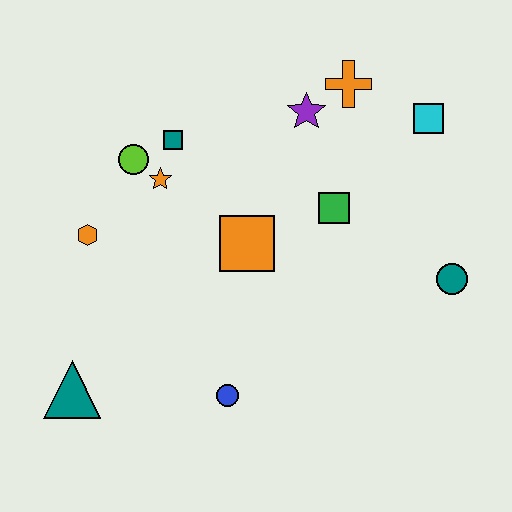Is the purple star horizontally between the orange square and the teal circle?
Yes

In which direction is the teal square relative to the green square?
The teal square is to the left of the green square.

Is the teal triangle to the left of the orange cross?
Yes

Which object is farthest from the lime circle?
The teal circle is farthest from the lime circle.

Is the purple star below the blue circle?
No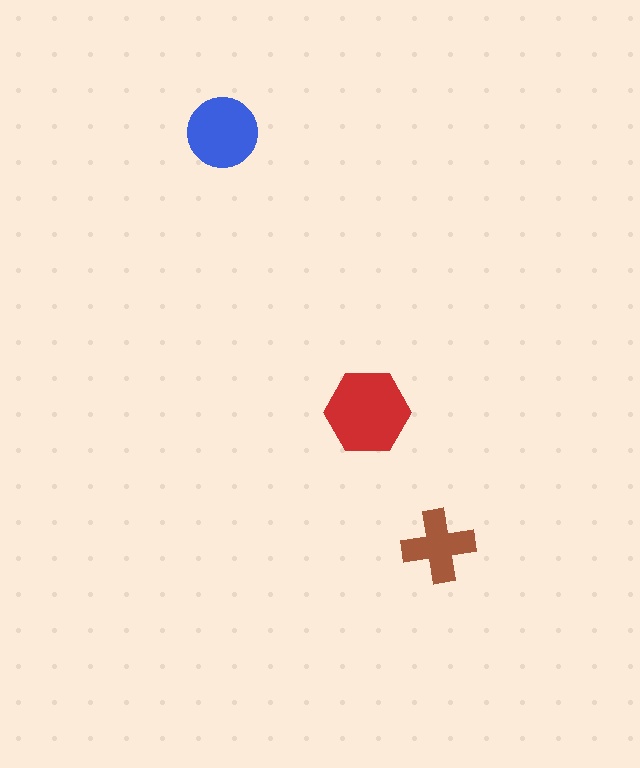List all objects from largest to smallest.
The red hexagon, the blue circle, the brown cross.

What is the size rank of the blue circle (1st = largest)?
2nd.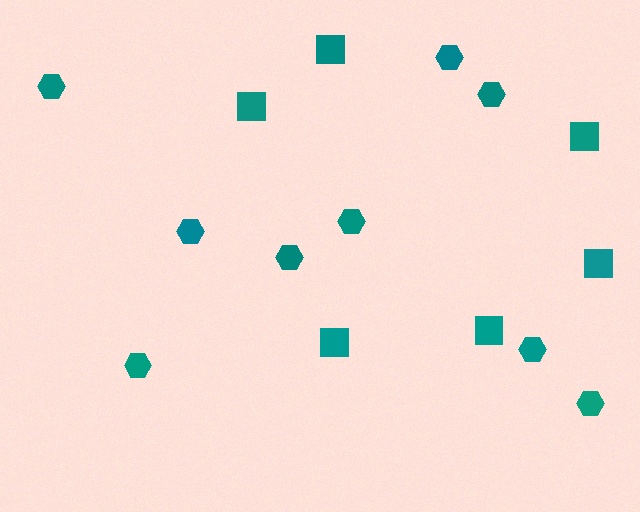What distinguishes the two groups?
There are 2 groups: one group of hexagons (9) and one group of squares (6).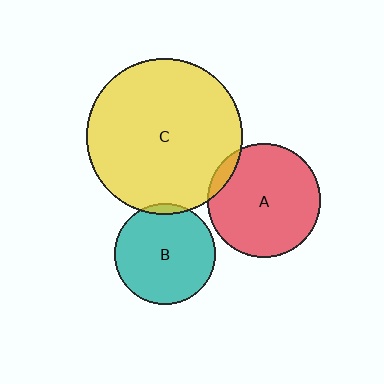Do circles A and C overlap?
Yes.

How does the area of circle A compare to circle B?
Approximately 1.3 times.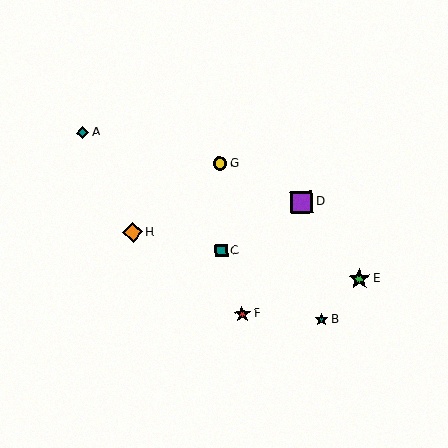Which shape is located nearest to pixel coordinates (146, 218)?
The orange diamond (labeled H) at (133, 232) is nearest to that location.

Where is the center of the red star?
The center of the red star is at (242, 314).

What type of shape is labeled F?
Shape F is a red star.